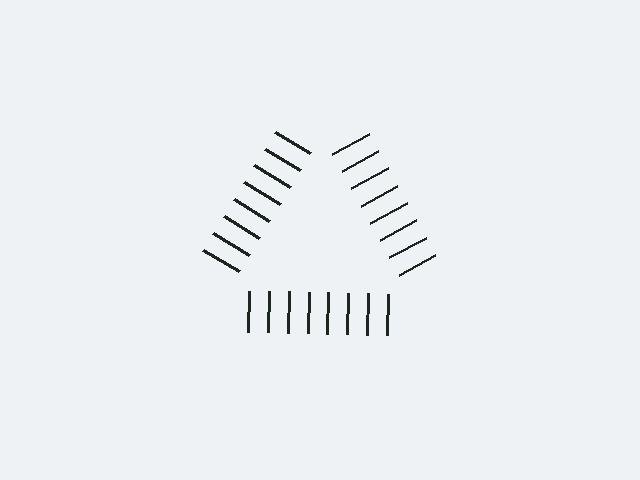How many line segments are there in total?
24 — 8 along each of the 3 edges.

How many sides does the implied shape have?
3 sides — the line-ends trace a triangle.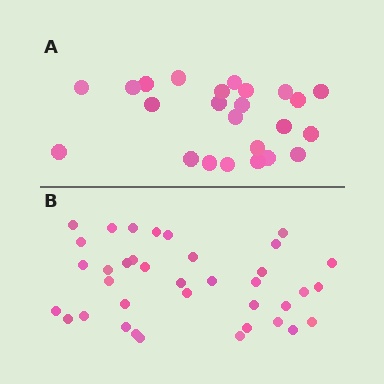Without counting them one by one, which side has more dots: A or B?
Region B (the bottom region) has more dots.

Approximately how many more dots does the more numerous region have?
Region B has approximately 15 more dots than region A.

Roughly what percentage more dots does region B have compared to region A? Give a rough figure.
About 55% more.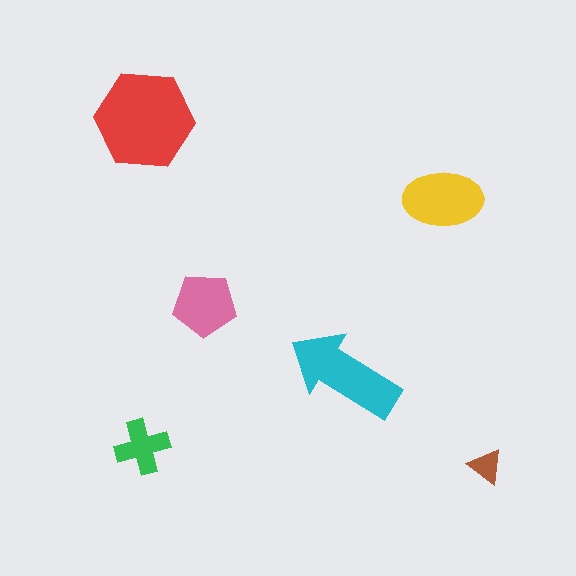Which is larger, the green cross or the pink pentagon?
The pink pentagon.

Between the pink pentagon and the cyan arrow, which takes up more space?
The cyan arrow.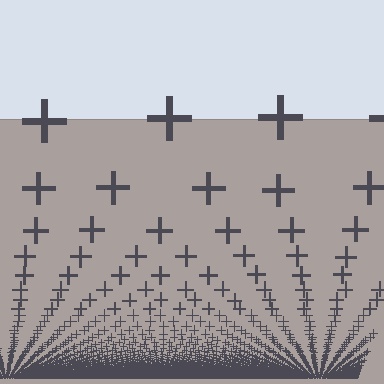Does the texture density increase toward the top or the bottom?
Density increases toward the bottom.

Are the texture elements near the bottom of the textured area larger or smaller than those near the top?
Smaller. The gradient is inverted — elements near the bottom are smaller and denser.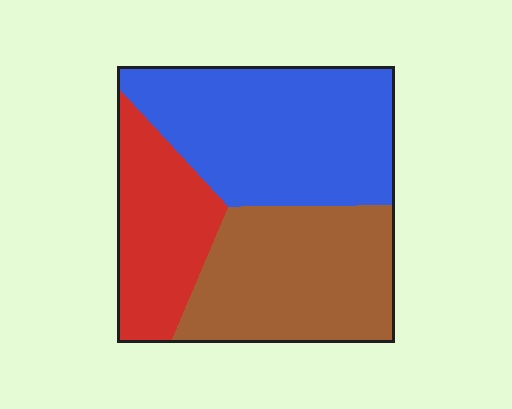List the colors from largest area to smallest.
From largest to smallest: blue, brown, red.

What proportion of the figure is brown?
Brown covers about 35% of the figure.